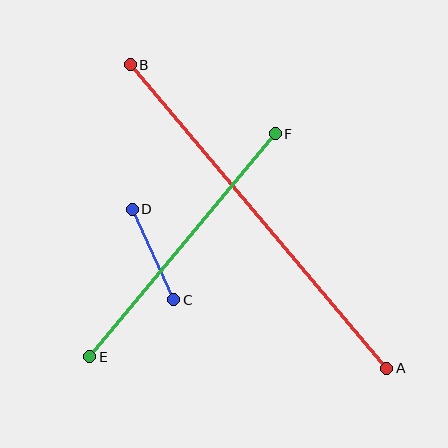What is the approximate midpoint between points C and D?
The midpoint is at approximately (153, 255) pixels.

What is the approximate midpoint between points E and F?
The midpoint is at approximately (182, 245) pixels.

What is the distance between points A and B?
The distance is approximately 397 pixels.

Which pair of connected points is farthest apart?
Points A and B are farthest apart.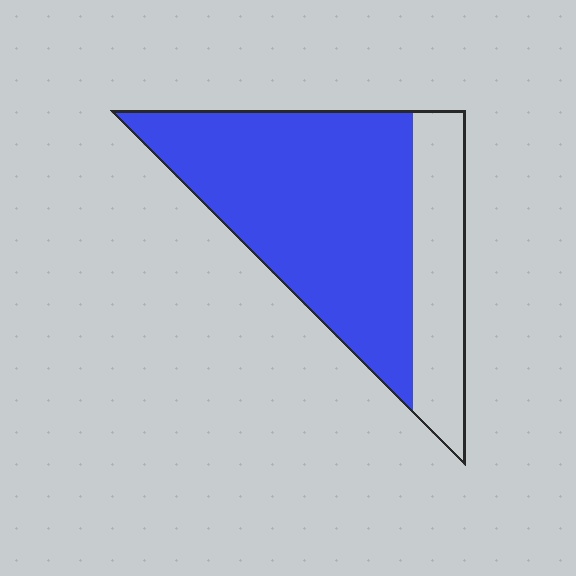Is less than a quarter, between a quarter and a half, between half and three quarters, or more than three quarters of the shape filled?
Between half and three quarters.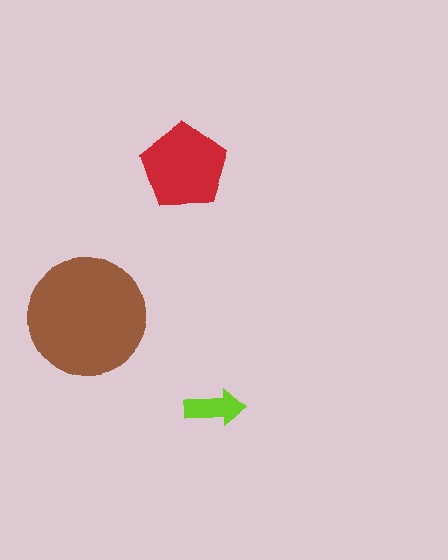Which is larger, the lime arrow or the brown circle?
The brown circle.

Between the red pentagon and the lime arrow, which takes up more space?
The red pentagon.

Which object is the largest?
The brown circle.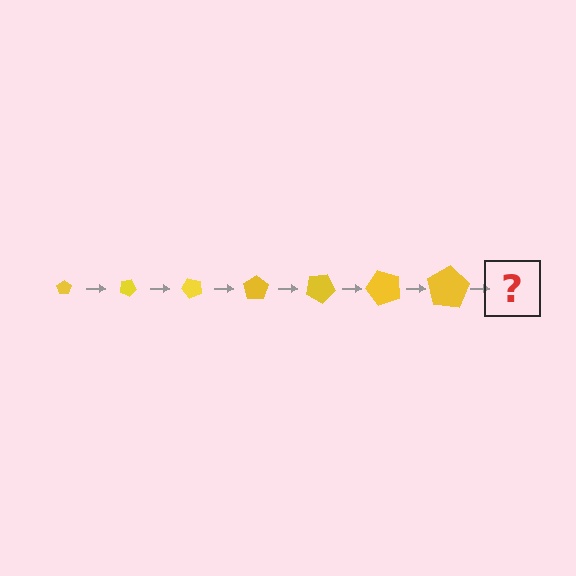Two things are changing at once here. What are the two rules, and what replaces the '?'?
The two rules are that the pentagon grows larger each step and it rotates 25 degrees each step. The '?' should be a pentagon, larger than the previous one and rotated 175 degrees from the start.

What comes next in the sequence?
The next element should be a pentagon, larger than the previous one and rotated 175 degrees from the start.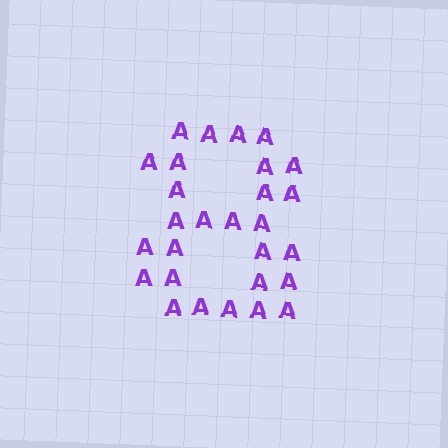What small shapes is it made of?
It is made of small letter A's.